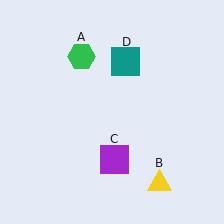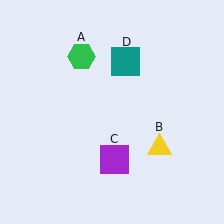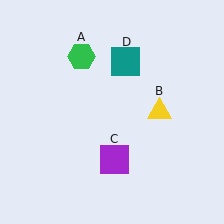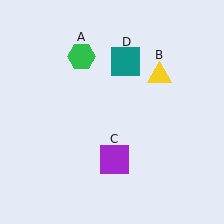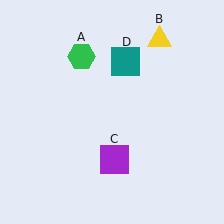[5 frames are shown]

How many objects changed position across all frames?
1 object changed position: yellow triangle (object B).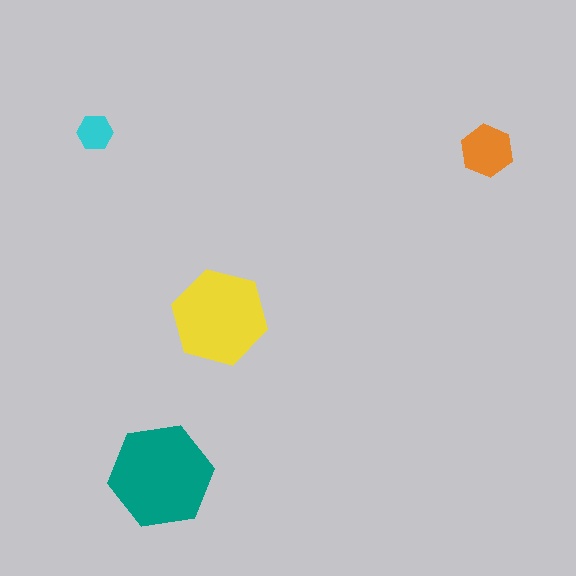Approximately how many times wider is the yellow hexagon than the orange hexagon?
About 2 times wider.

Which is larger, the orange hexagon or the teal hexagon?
The teal one.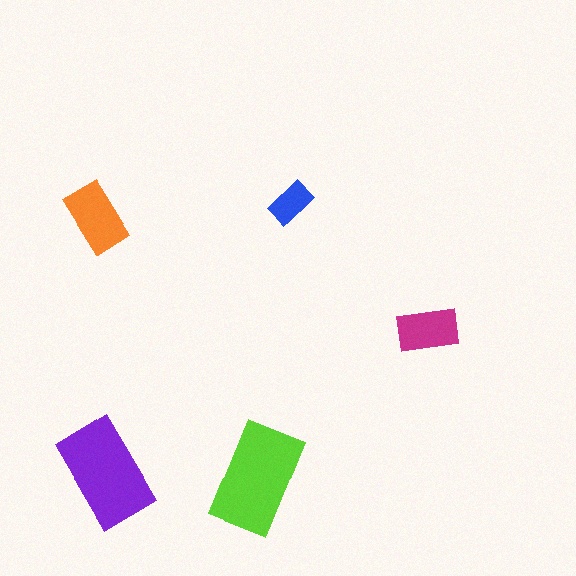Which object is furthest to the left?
The orange rectangle is leftmost.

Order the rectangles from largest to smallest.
the lime one, the purple one, the orange one, the magenta one, the blue one.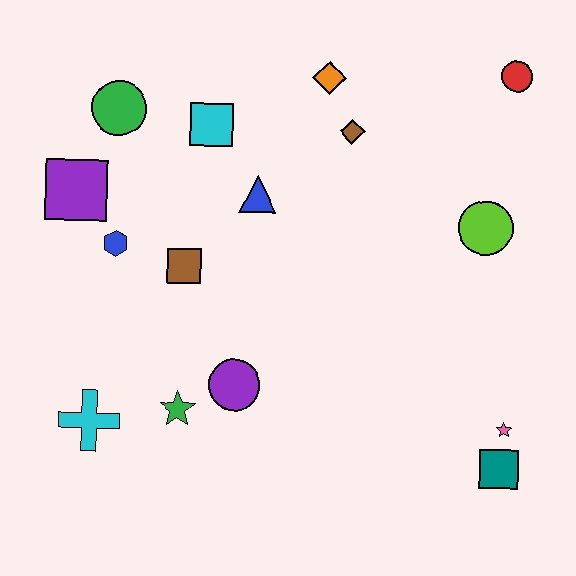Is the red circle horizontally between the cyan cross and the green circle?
No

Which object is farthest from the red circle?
The cyan cross is farthest from the red circle.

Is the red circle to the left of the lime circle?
No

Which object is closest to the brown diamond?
The orange diamond is closest to the brown diamond.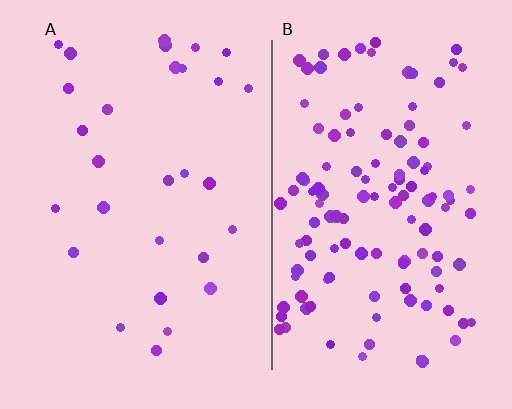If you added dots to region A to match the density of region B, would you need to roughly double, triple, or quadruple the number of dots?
Approximately quadruple.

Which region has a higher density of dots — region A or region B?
B (the right).